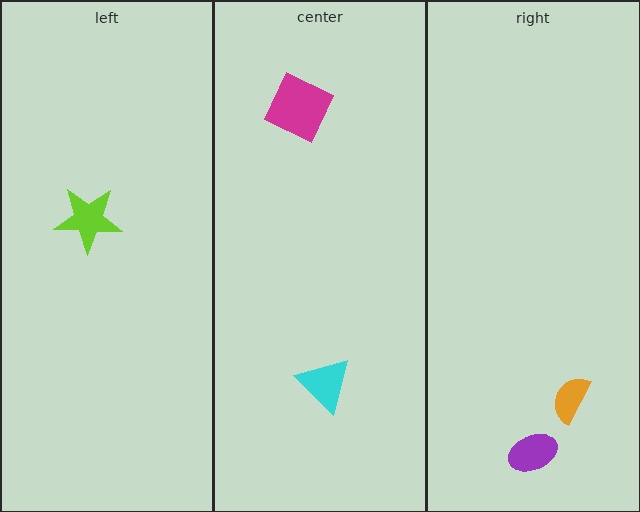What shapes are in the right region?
The purple ellipse, the orange semicircle.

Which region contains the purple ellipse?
The right region.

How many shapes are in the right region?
2.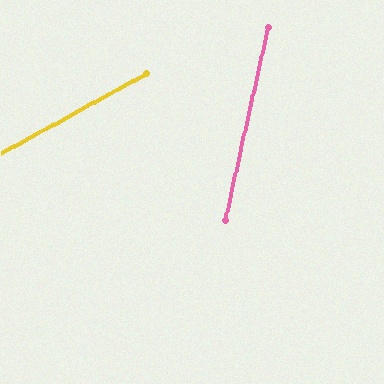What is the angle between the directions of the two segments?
Approximately 49 degrees.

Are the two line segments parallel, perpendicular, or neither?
Neither parallel nor perpendicular — they differ by about 49°.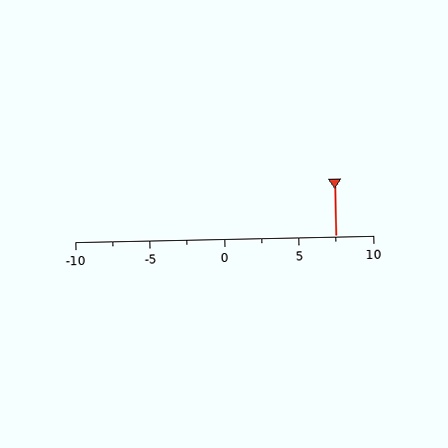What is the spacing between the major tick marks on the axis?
The major ticks are spaced 5 apart.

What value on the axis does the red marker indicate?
The marker indicates approximately 7.5.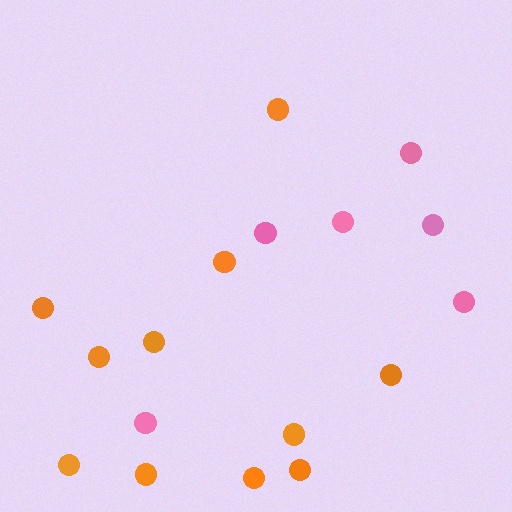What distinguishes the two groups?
There are 2 groups: one group of pink circles (6) and one group of orange circles (11).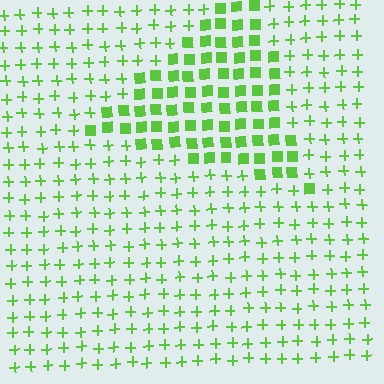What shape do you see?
I see a triangle.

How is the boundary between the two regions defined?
The boundary is defined by a change in element shape: squares inside vs. plus signs outside. All elements share the same color and spacing.